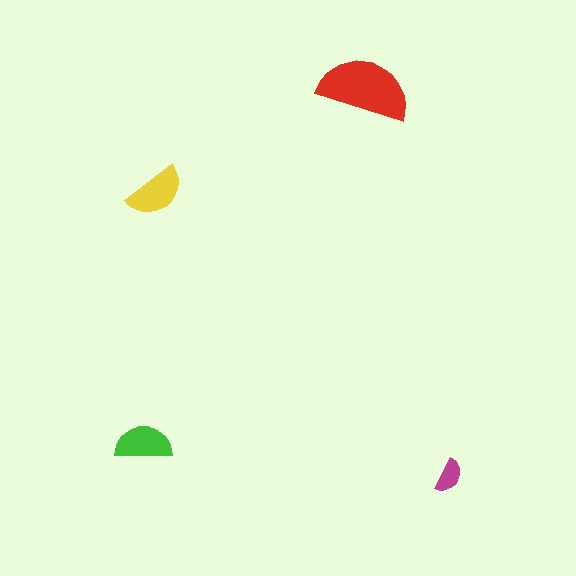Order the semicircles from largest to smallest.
the red one, the yellow one, the green one, the magenta one.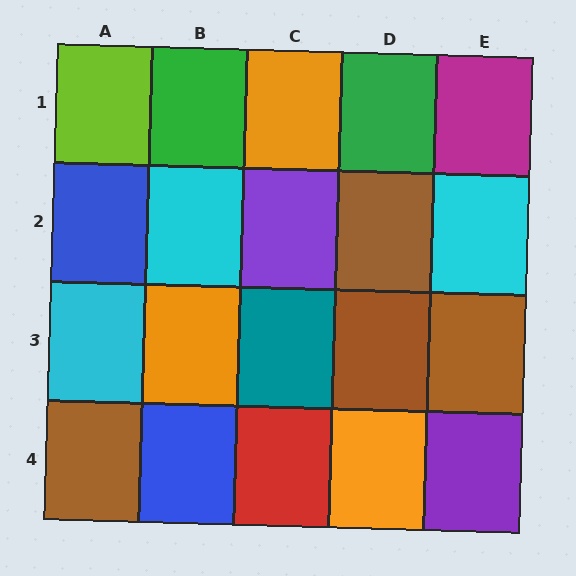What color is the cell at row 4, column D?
Orange.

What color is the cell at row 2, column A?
Blue.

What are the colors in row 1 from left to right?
Lime, green, orange, green, magenta.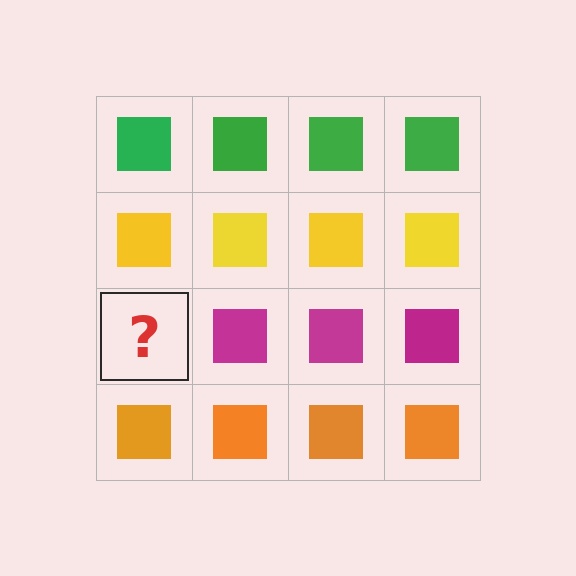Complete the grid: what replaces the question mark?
The question mark should be replaced with a magenta square.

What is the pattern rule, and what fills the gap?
The rule is that each row has a consistent color. The gap should be filled with a magenta square.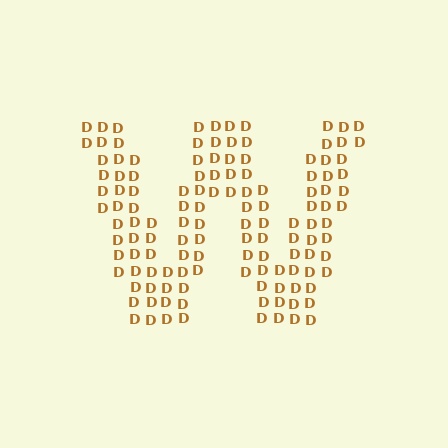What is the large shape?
The large shape is the letter W.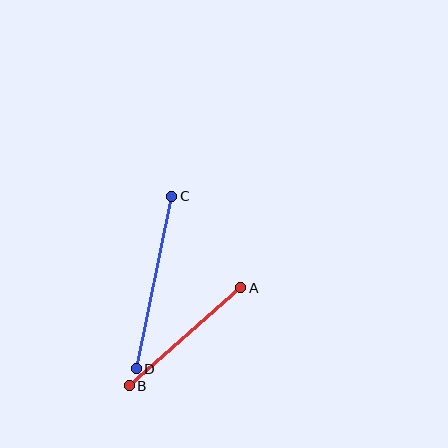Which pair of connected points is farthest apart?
Points C and D are farthest apart.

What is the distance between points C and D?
The distance is approximately 176 pixels.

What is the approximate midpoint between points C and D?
The midpoint is at approximately (154, 283) pixels.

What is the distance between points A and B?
The distance is approximately 149 pixels.